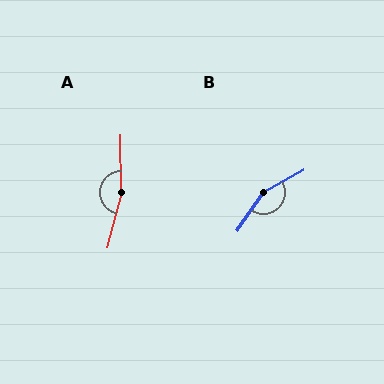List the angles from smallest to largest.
B (153°), A (165°).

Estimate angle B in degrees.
Approximately 153 degrees.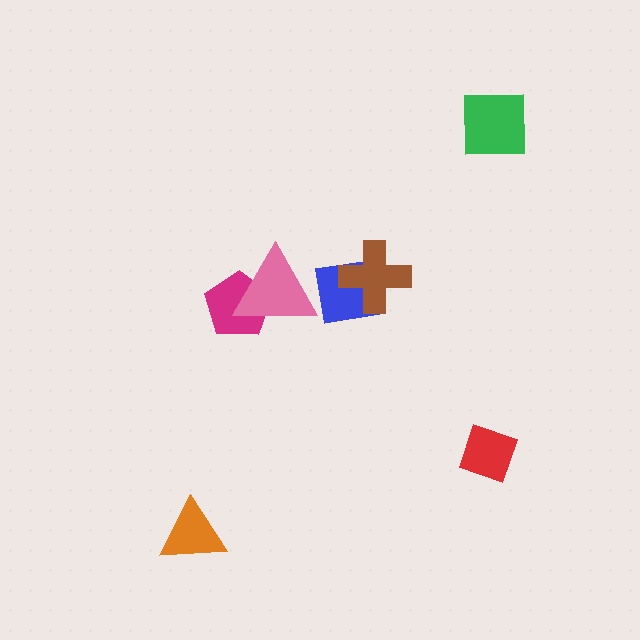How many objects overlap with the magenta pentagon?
1 object overlaps with the magenta pentagon.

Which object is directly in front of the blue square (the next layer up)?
The pink triangle is directly in front of the blue square.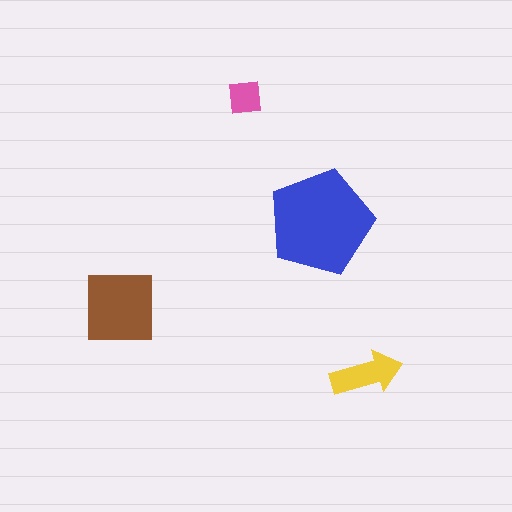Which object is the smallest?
The pink square.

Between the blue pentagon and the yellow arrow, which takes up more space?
The blue pentagon.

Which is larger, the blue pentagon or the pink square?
The blue pentagon.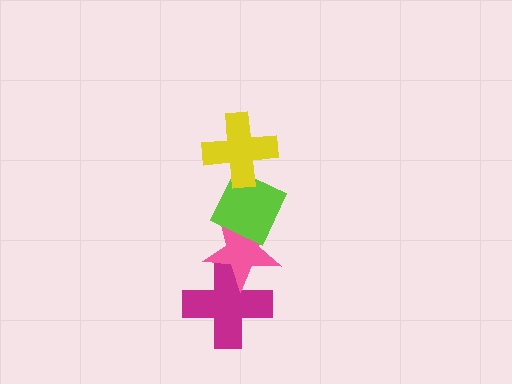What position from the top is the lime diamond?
The lime diamond is 2nd from the top.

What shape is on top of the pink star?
The lime diamond is on top of the pink star.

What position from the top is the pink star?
The pink star is 3rd from the top.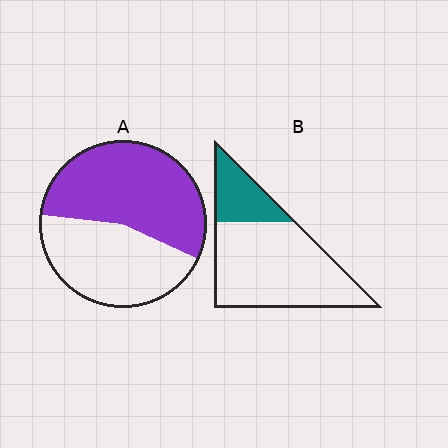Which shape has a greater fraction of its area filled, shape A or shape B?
Shape A.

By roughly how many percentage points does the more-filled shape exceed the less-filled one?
By roughly 30 percentage points (A over B).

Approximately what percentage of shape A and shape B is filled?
A is approximately 55% and B is approximately 25%.